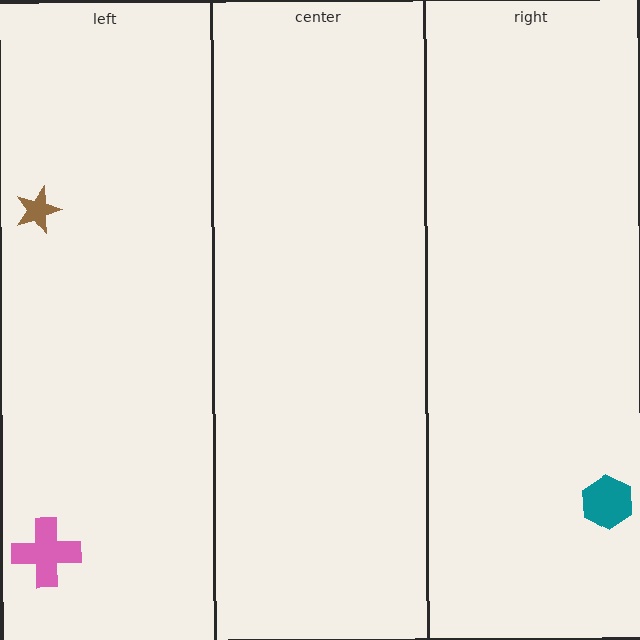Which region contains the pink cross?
The left region.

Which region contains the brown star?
The left region.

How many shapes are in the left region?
2.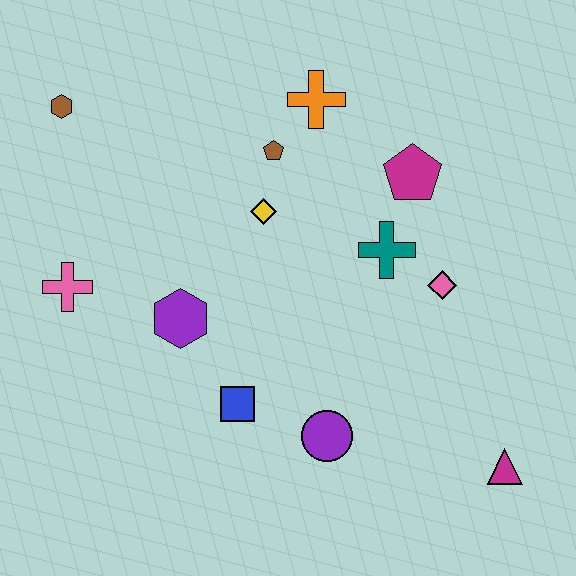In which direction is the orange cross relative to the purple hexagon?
The orange cross is above the purple hexagon.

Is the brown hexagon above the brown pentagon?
Yes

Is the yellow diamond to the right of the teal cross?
No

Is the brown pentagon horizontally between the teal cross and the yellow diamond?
Yes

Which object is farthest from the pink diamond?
The brown hexagon is farthest from the pink diamond.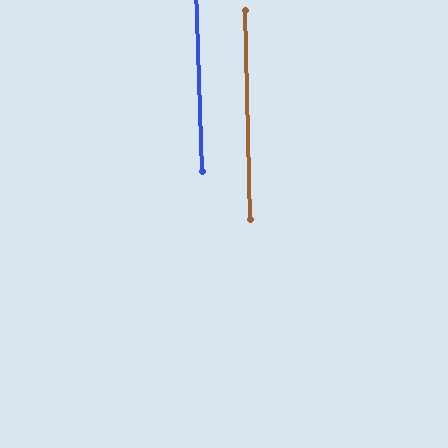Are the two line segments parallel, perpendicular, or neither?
Parallel — their directions differ by only 0.6°.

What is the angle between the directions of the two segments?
Approximately 1 degree.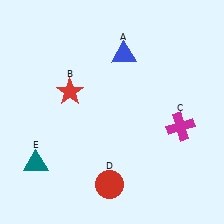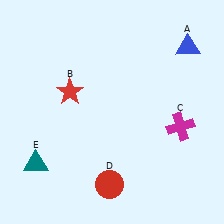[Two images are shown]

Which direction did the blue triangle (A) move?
The blue triangle (A) moved right.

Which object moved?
The blue triangle (A) moved right.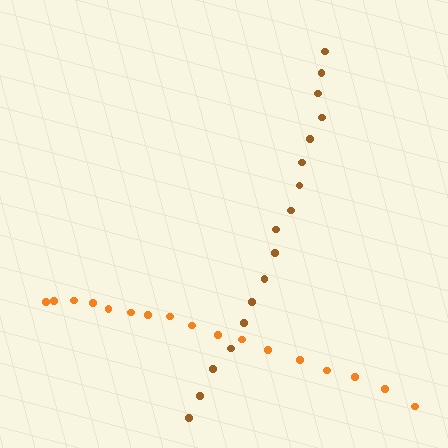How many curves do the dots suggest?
There are 2 distinct paths.